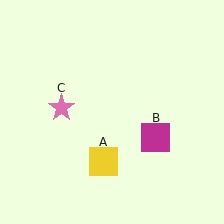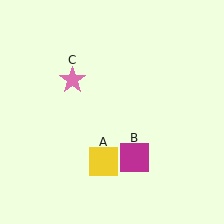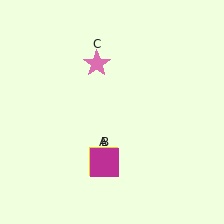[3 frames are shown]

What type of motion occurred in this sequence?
The magenta square (object B), pink star (object C) rotated clockwise around the center of the scene.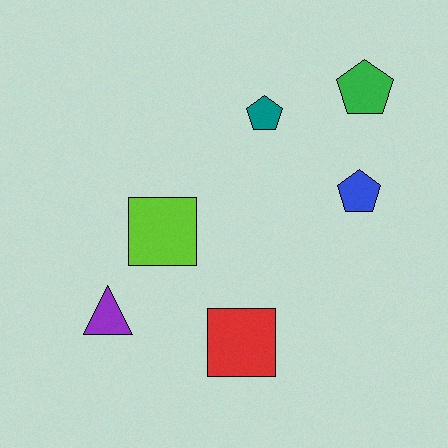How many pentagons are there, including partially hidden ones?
There are 3 pentagons.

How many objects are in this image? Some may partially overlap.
There are 6 objects.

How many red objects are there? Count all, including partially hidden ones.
There is 1 red object.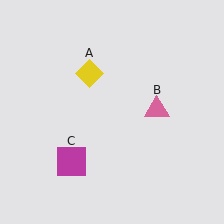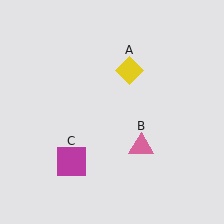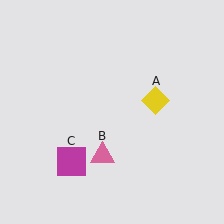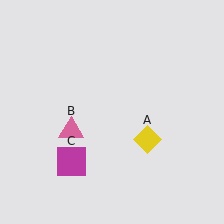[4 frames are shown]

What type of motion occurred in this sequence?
The yellow diamond (object A), pink triangle (object B) rotated clockwise around the center of the scene.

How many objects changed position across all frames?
2 objects changed position: yellow diamond (object A), pink triangle (object B).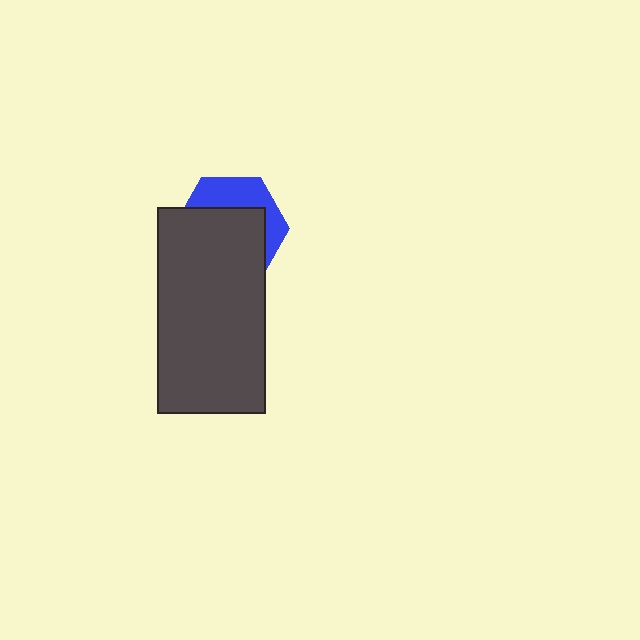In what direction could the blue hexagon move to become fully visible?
The blue hexagon could move up. That would shift it out from behind the dark gray rectangle entirely.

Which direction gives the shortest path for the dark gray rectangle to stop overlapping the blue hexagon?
Moving down gives the shortest separation.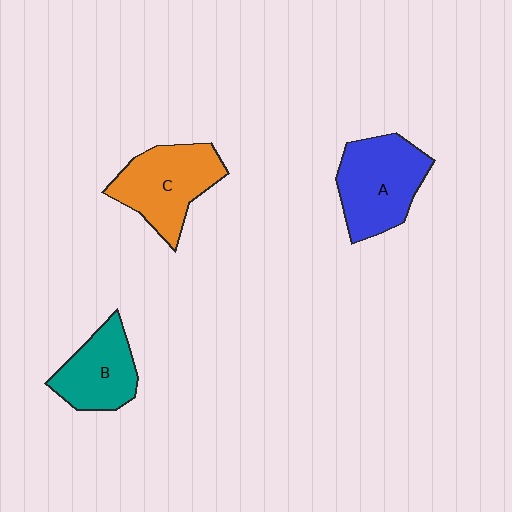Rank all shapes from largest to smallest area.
From largest to smallest: A (blue), C (orange), B (teal).